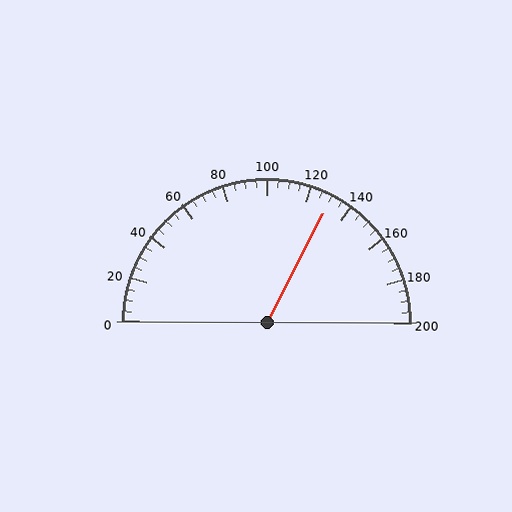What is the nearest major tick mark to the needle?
The nearest major tick mark is 120.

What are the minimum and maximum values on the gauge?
The gauge ranges from 0 to 200.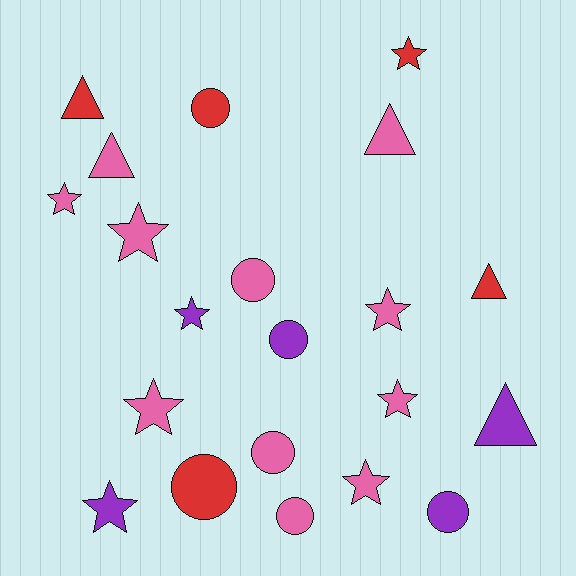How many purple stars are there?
There are 2 purple stars.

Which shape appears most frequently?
Star, with 9 objects.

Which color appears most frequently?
Pink, with 11 objects.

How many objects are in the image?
There are 21 objects.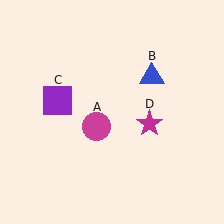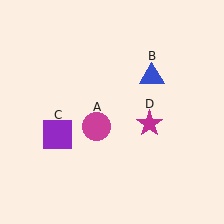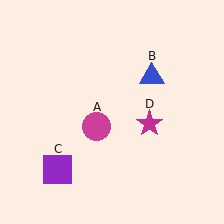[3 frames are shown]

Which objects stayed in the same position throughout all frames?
Magenta circle (object A) and blue triangle (object B) and magenta star (object D) remained stationary.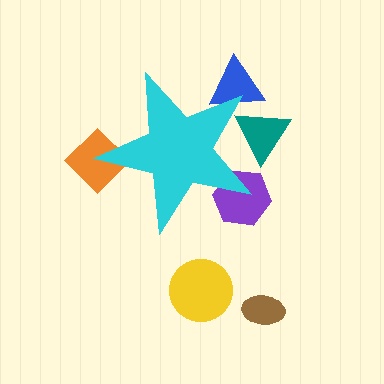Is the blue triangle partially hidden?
Yes, the blue triangle is partially hidden behind the cyan star.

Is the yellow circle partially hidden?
No, the yellow circle is fully visible.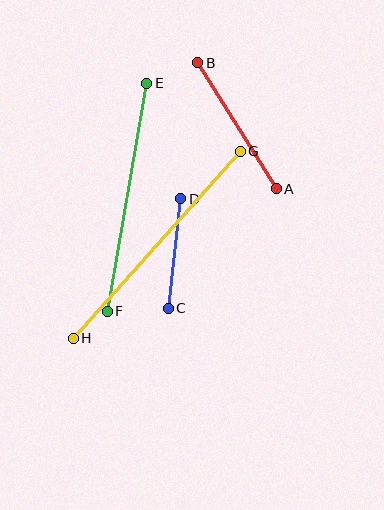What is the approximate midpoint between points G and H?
The midpoint is at approximately (157, 245) pixels.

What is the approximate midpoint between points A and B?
The midpoint is at approximately (237, 126) pixels.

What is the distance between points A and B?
The distance is approximately 148 pixels.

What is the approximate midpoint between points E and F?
The midpoint is at approximately (127, 197) pixels.